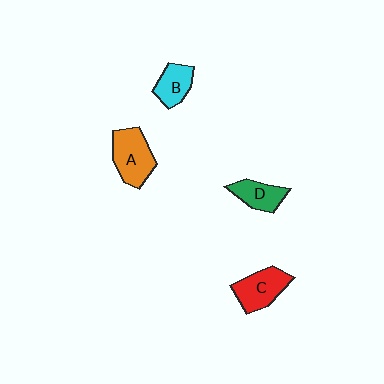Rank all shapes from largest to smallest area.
From largest to smallest: A (orange), C (red), B (cyan), D (green).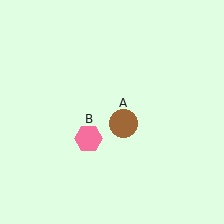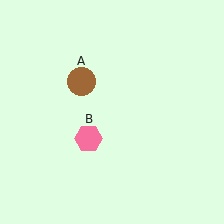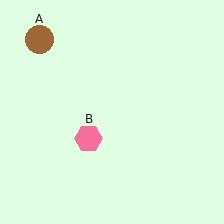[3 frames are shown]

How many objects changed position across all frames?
1 object changed position: brown circle (object A).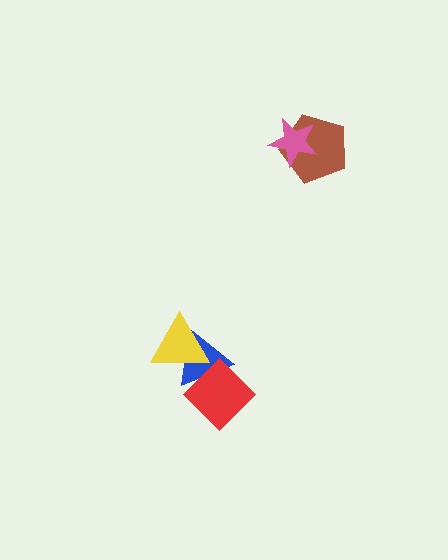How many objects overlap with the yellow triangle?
1 object overlaps with the yellow triangle.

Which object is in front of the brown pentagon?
The pink star is in front of the brown pentagon.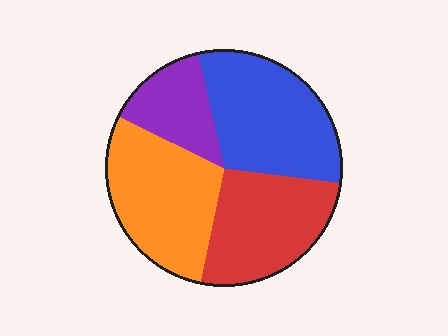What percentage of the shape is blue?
Blue covers 31% of the shape.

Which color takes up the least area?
Purple, at roughly 15%.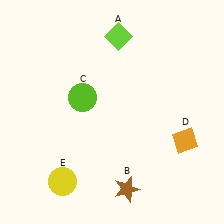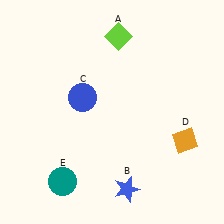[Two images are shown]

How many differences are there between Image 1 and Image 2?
There are 3 differences between the two images.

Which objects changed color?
B changed from brown to blue. C changed from lime to blue. E changed from yellow to teal.